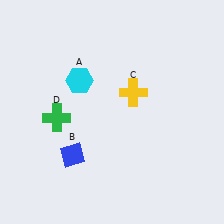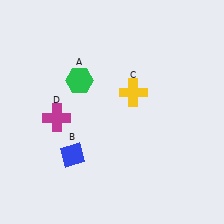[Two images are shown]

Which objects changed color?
A changed from cyan to green. D changed from green to magenta.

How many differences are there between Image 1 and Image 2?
There are 2 differences between the two images.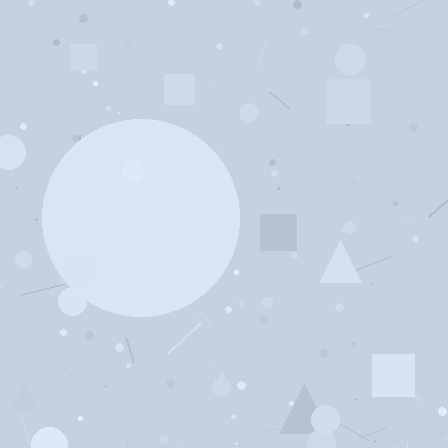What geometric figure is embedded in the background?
A circle is embedded in the background.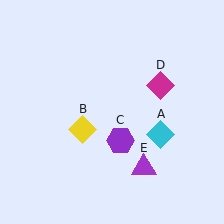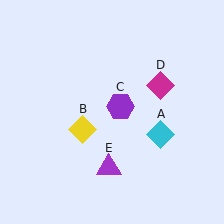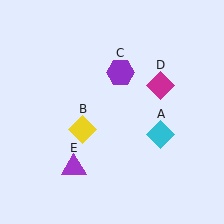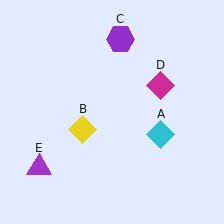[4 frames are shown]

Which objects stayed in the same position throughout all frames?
Cyan diamond (object A) and yellow diamond (object B) and magenta diamond (object D) remained stationary.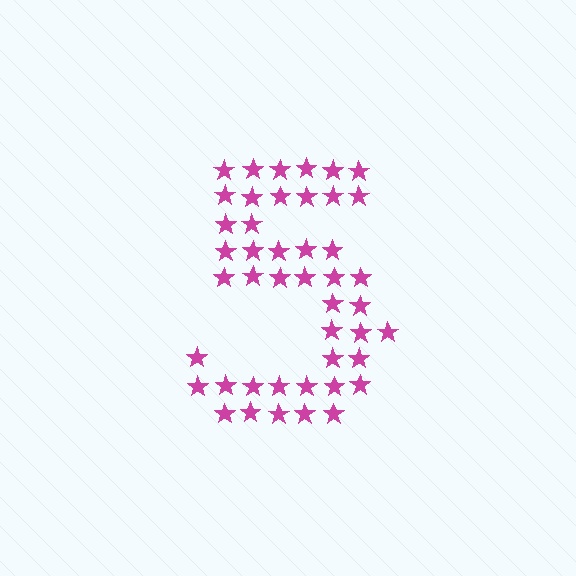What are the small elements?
The small elements are stars.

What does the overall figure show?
The overall figure shows the digit 5.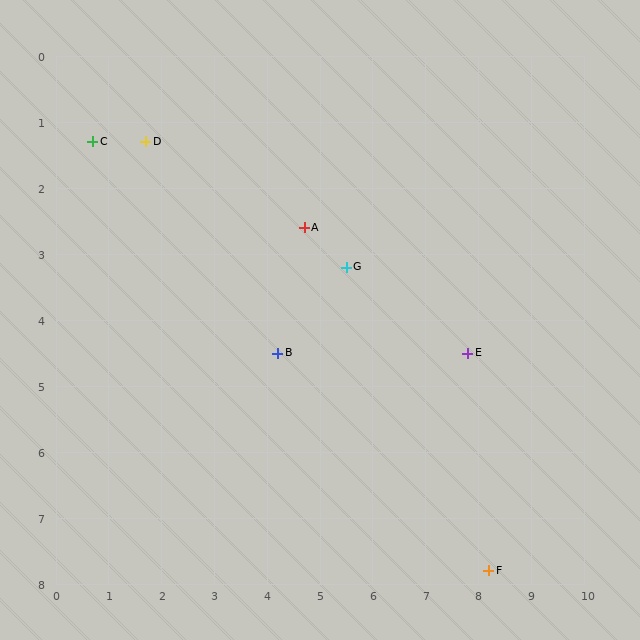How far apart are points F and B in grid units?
Points F and B are about 5.2 grid units apart.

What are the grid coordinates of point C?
Point C is at approximately (0.7, 1.3).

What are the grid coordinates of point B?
Point B is at approximately (4.2, 4.5).